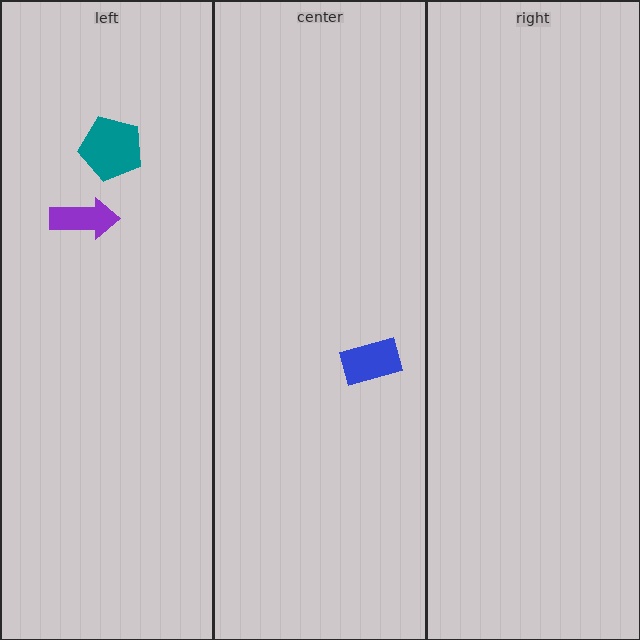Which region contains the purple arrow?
The left region.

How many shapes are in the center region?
1.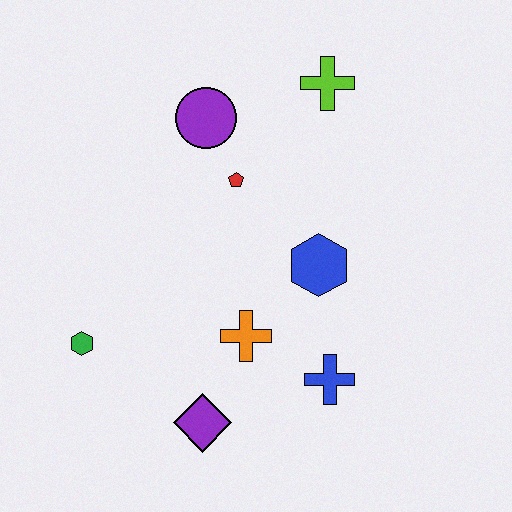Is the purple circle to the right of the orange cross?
No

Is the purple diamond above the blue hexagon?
No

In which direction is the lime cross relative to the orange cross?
The lime cross is above the orange cross.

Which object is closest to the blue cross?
The orange cross is closest to the blue cross.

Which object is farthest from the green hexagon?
The lime cross is farthest from the green hexagon.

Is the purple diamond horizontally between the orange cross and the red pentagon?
No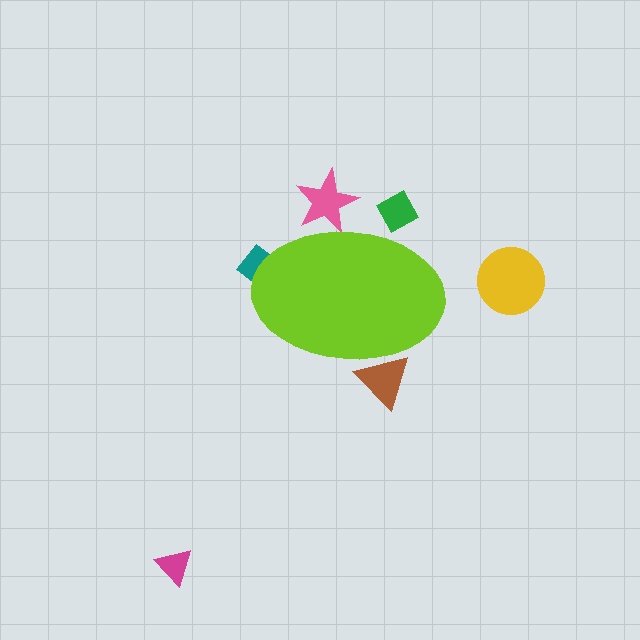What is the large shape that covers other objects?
A lime ellipse.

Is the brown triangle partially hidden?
Yes, the brown triangle is partially hidden behind the lime ellipse.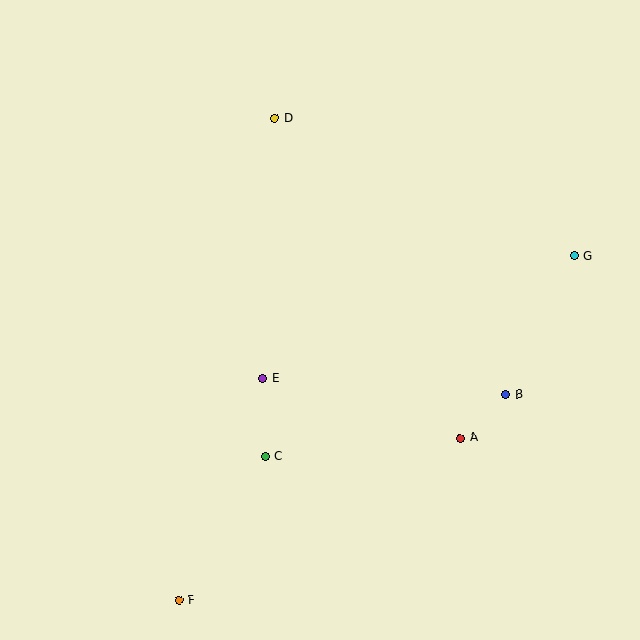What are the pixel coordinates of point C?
Point C is at (265, 457).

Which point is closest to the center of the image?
Point E at (263, 378) is closest to the center.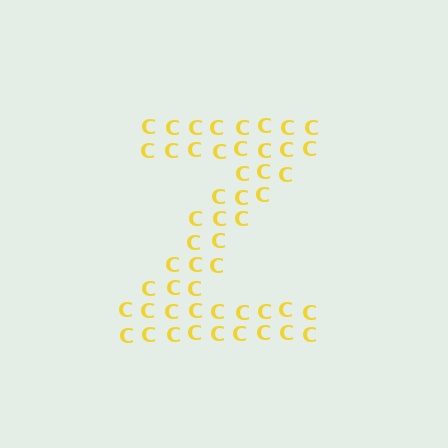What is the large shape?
The large shape is the letter Z.